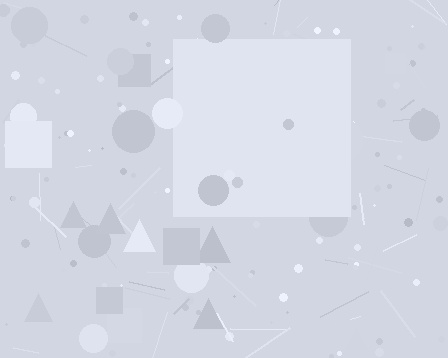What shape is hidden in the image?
A square is hidden in the image.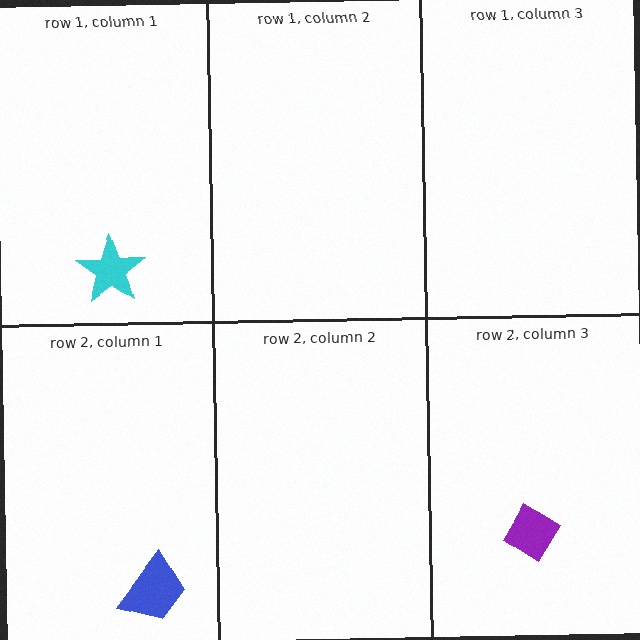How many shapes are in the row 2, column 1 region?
1.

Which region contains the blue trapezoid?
The row 2, column 1 region.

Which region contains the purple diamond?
The row 2, column 3 region.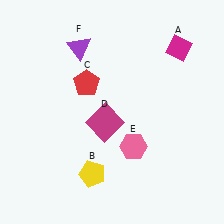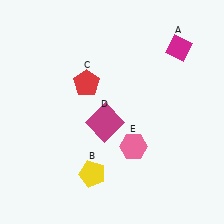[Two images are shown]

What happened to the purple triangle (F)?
The purple triangle (F) was removed in Image 2. It was in the top-left area of Image 1.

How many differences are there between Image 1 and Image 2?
There is 1 difference between the two images.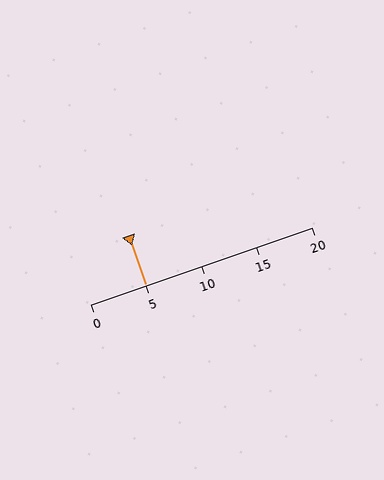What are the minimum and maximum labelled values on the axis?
The axis runs from 0 to 20.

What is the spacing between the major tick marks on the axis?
The major ticks are spaced 5 apart.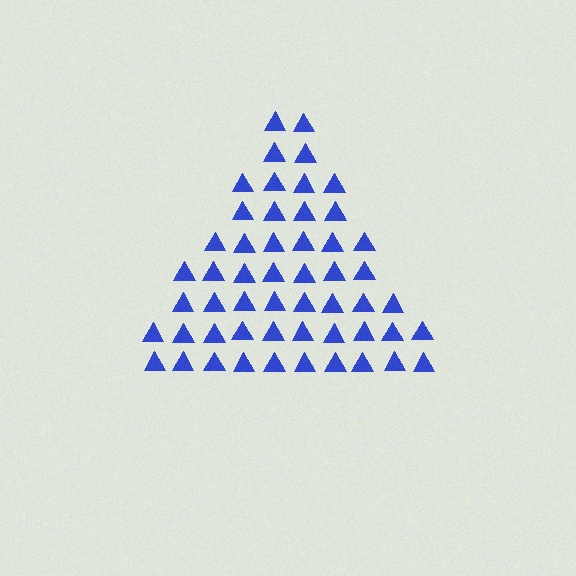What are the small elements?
The small elements are triangles.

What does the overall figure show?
The overall figure shows a triangle.